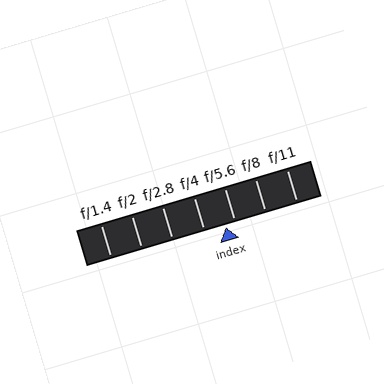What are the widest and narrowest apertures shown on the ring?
The widest aperture shown is f/1.4 and the narrowest is f/11.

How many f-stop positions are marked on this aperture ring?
There are 7 f-stop positions marked.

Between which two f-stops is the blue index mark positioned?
The index mark is between f/4 and f/5.6.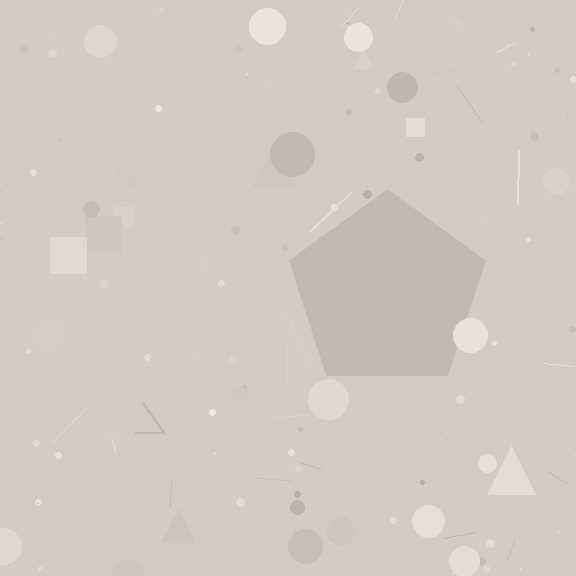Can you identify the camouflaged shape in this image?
The camouflaged shape is a pentagon.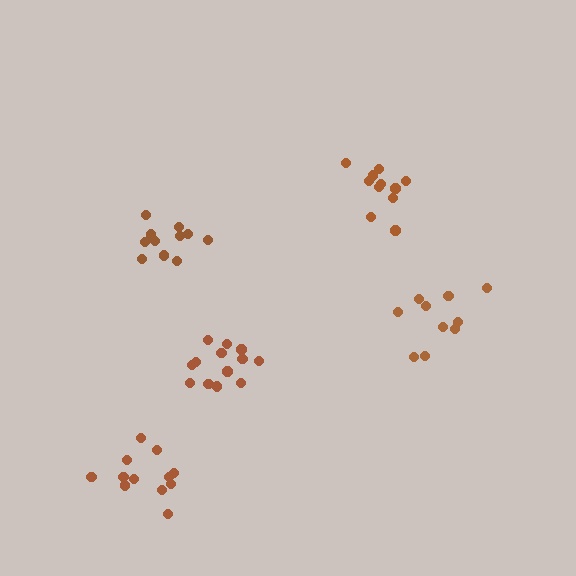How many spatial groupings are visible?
There are 5 spatial groupings.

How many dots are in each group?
Group 1: 11 dots, Group 2: 10 dots, Group 3: 12 dots, Group 4: 11 dots, Group 5: 13 dots (57 total).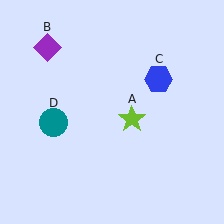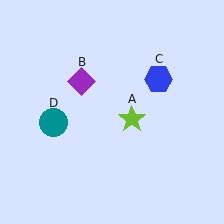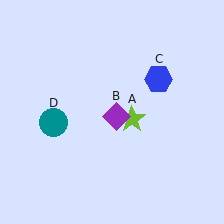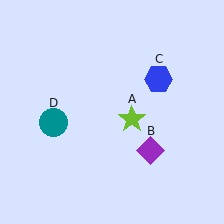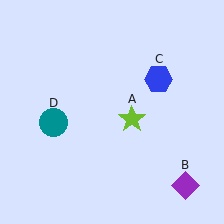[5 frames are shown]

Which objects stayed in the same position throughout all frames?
Lime star (object A) and blue hexagon (object C) and teal circle (object D) remained stationary.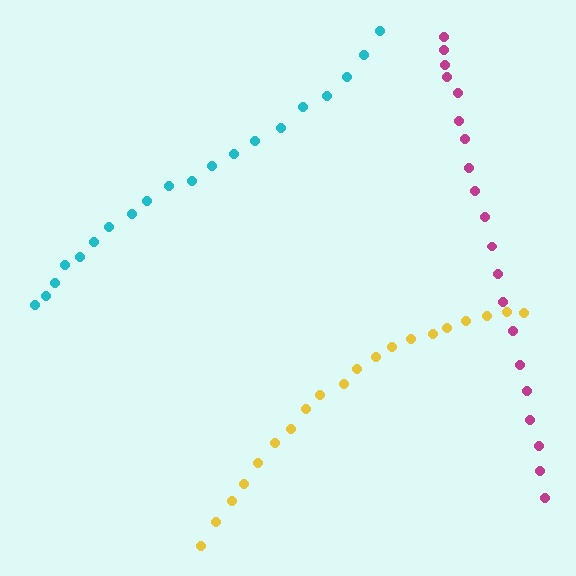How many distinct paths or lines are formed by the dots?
There are 3 distinct paths.